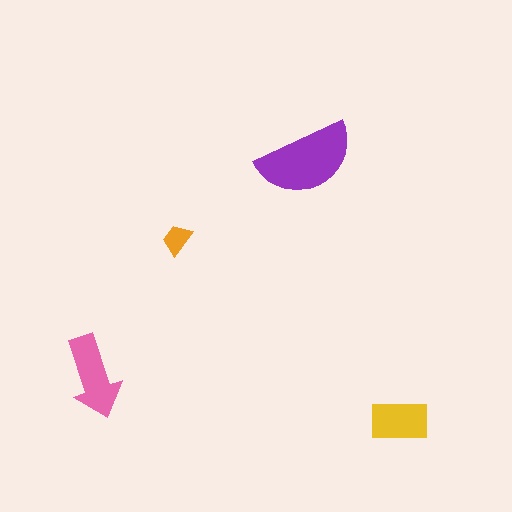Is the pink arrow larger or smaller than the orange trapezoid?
Larger.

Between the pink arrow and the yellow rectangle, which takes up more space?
The pink arrow.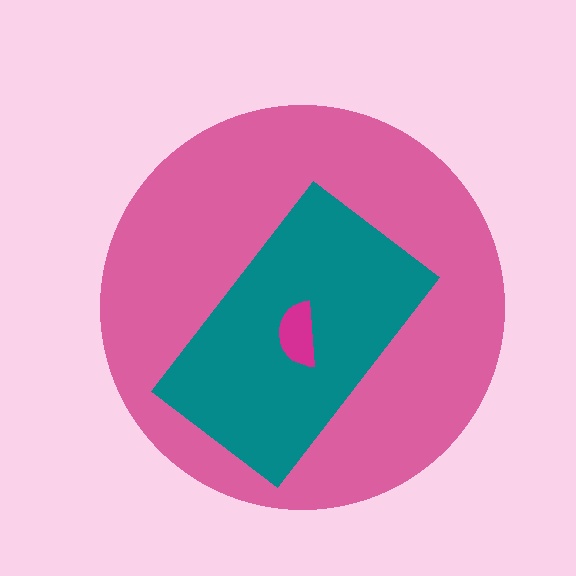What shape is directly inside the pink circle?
The teal rectangle.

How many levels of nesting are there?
3.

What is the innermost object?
The magenta semicircle.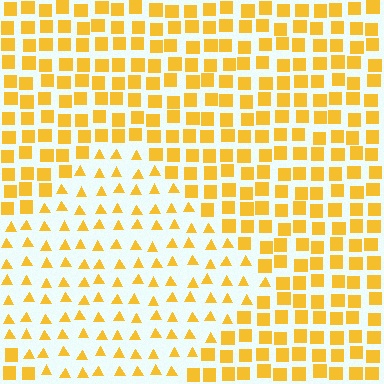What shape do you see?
I see a diamond.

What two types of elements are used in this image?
The image uses triangles inside the diamond region and squares outside it.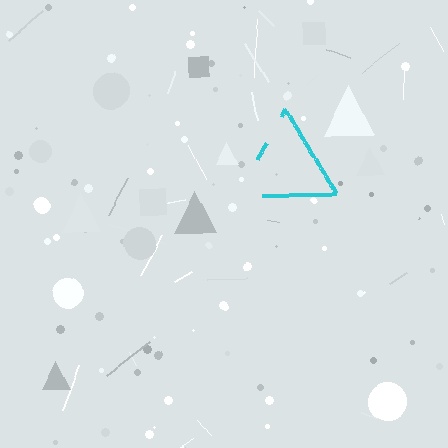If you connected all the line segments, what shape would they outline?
They would outline a triangle.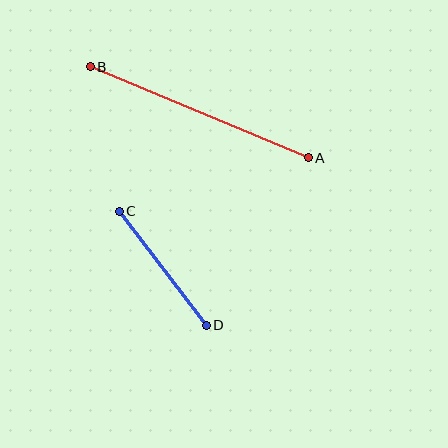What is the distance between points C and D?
The distance is approximately 143 pixels.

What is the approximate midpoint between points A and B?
The midpoint is at approximately (199, 112) pixels.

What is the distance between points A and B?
The distance is approximately 236 pixels.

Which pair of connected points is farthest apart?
Points A and B are farthest apart.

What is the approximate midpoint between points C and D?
The midpoint is at approximately (163, 268) pixels.